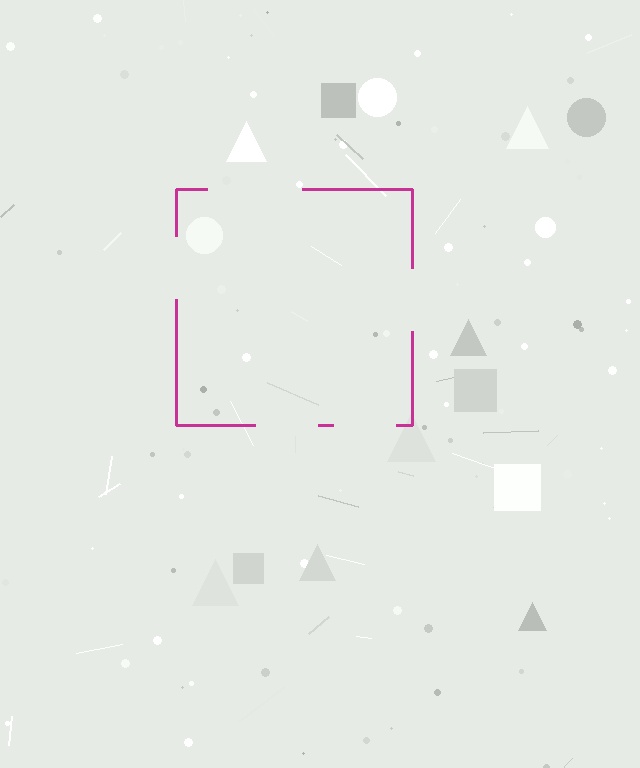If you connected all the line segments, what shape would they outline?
They would outline a square.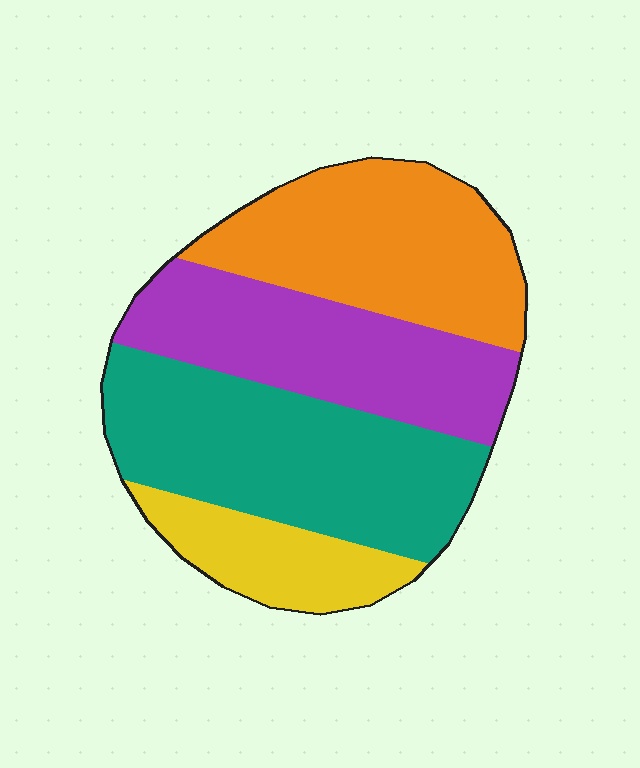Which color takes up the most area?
Teal, at roughly 35%.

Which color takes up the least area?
Yellow, at roughly 15%.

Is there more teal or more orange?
Teal.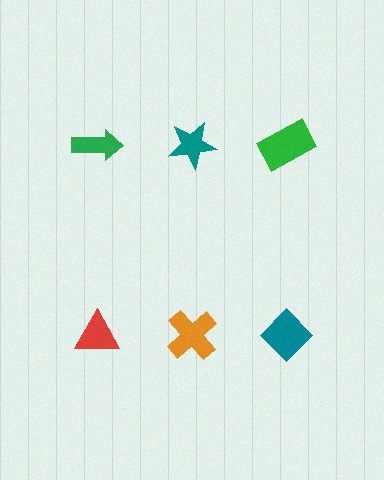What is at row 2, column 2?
An orange cross.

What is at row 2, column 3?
A teal diamond.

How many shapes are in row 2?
3 shapes.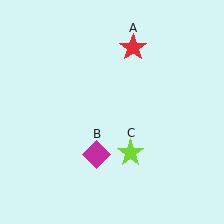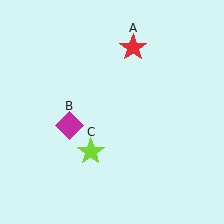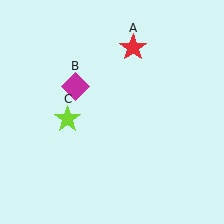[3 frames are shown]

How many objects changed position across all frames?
2 objects changed position: magenta diamond (object B), lime star (object C).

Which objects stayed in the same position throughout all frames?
Red star (object A) remained stationary.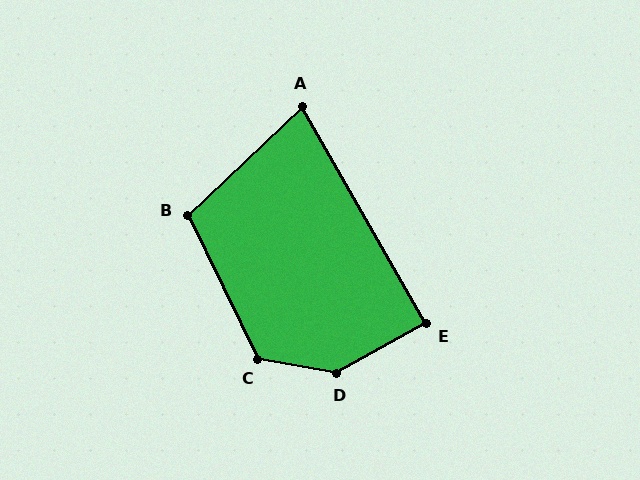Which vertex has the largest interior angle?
D, at approximately 140 degrees.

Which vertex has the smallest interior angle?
A, at approximately 76 degrees.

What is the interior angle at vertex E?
Approximately 90 degrees (approximately right).